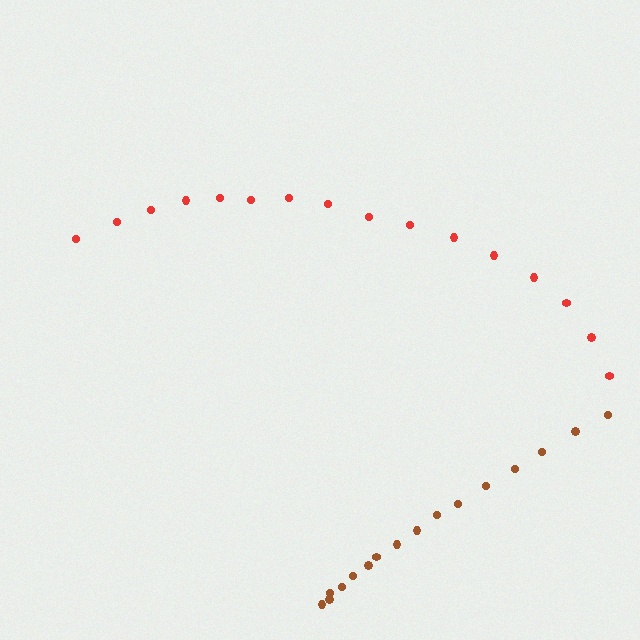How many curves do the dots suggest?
There are 2 distinct paths.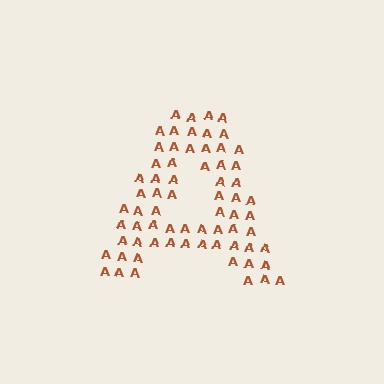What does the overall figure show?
The overall figure shows the letter A.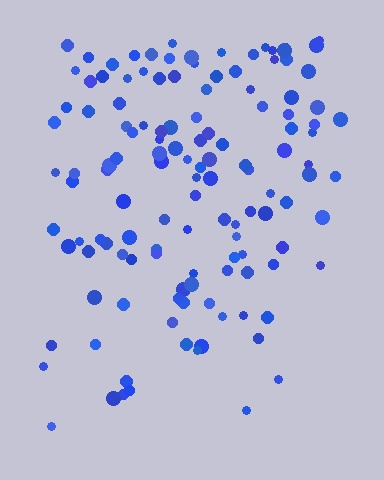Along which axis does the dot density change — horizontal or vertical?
Vertical.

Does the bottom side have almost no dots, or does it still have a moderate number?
Still a moderate number, just noticeably fewer than the top.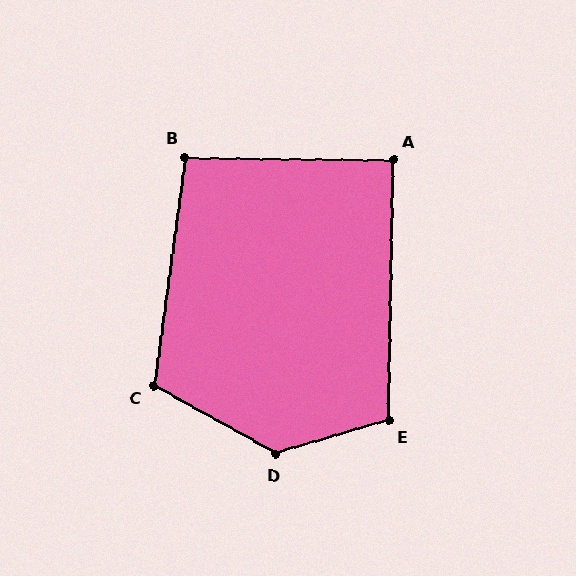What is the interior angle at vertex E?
Approximately 108 degrees (obtuse).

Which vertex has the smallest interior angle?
A, at approximately 90 degrees.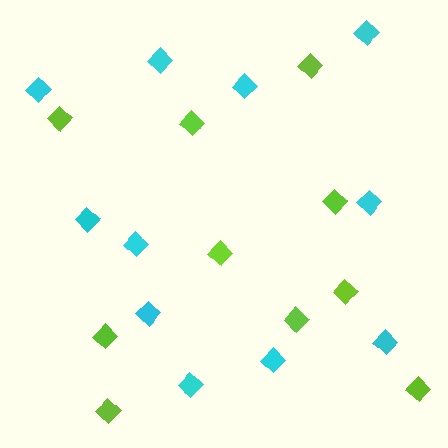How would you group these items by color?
There are 2 groups: one group of lime diamonds (10) and one group of cyan diamonds (11).